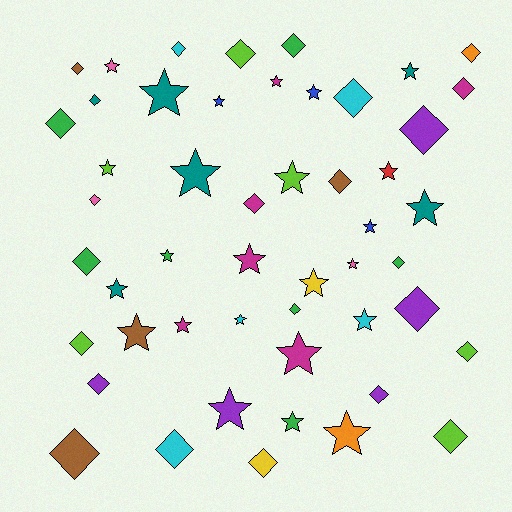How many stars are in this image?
There are 25 stars.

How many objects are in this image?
There are 50 objects.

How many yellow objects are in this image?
There are 2 yellow objects.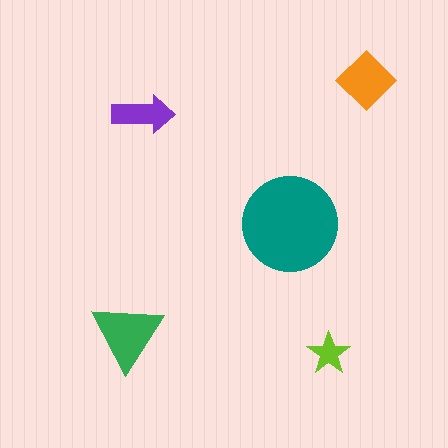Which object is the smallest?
The lime star.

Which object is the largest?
The teal circle.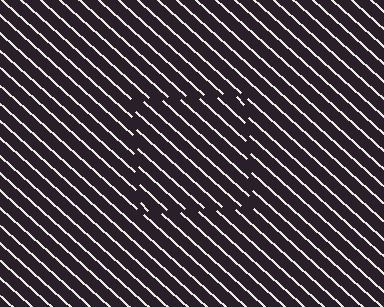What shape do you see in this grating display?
An illusory square. The interior of the shape contains the same grating, shifted by half a period — the contour is defined by the phase discontinuity where line-ends from the inner and outer gratings abut.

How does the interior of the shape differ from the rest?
The interior of the shape contains the same grating, shifted by half a period — the contour is defined by the phase discontinuity where line-ends from the inner and outer gratings abut.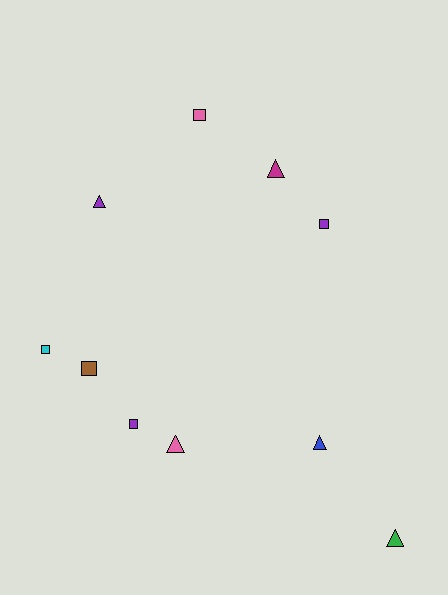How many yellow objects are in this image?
There are no yellow objects.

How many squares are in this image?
There are 5 squares.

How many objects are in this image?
There are 10 objects.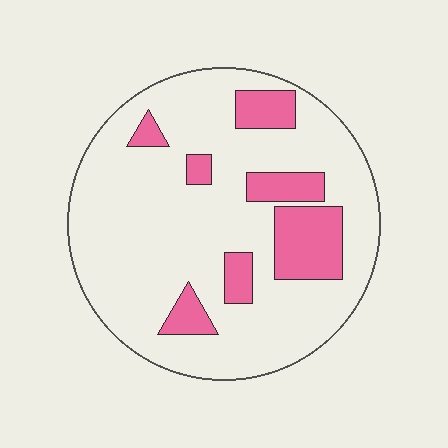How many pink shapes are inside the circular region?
7.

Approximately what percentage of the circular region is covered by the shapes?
Approximately 20%.